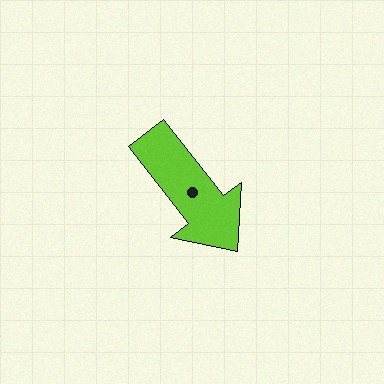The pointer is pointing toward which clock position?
Roughly 5 o'clock.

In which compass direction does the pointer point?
Southeast.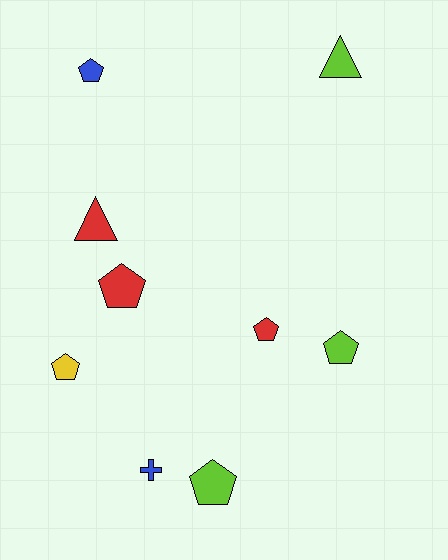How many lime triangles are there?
There is 1 lime triangle.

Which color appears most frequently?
Lime, with 3 objects.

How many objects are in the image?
There are 9 objects.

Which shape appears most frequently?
Pentagon, with 6 objects.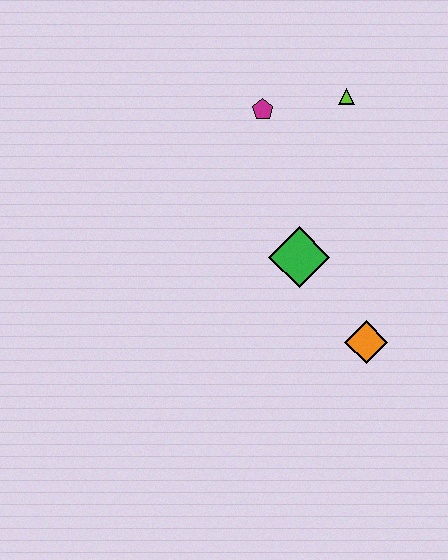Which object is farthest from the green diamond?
The lime triangle is farthest from the green diamond.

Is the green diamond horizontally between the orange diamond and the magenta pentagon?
Yes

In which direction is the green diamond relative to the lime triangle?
The green diamond is below the lime triangle.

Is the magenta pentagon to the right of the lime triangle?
No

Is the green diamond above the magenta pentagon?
No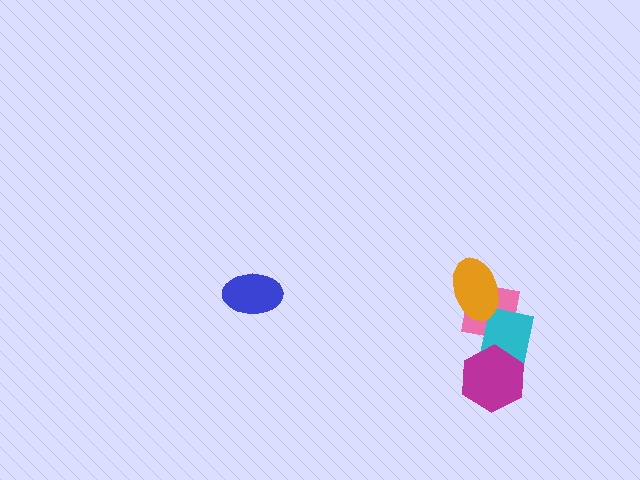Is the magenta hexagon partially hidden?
No, no other shape covers it.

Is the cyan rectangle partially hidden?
Yes, it is partially covered by another shape.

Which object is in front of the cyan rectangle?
The magenta hexagon is in front of the cyan rectangle.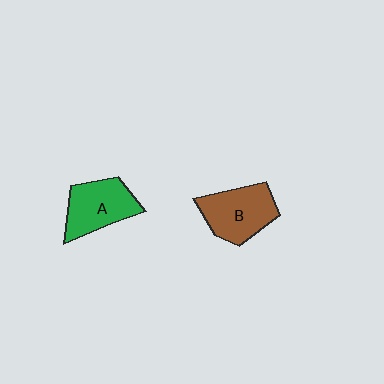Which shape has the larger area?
Shape B (brown).